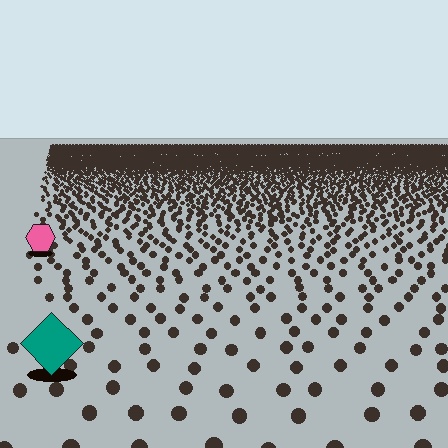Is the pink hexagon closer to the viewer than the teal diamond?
No. The teal diamond is closer — you can tell from the texture gradient: the ground texture is coarser near it.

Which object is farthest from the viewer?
The pink hexagon is farthest from the viewer. It appears smaller and the ground texture around it is denser.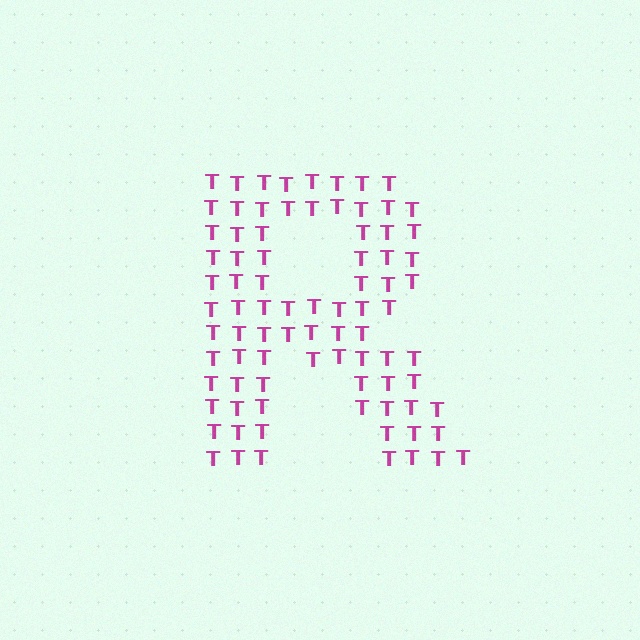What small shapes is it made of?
It is made of small letter T's.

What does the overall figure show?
The overall figure shows the letter R.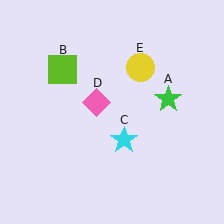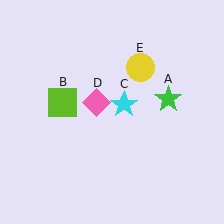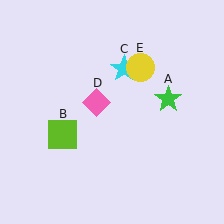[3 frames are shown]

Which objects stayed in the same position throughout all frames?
Green star (object A) and pink diamond (object D) and yellow circle (object E) remained stationary.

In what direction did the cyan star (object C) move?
The cyan star (object C) moved up.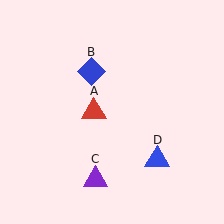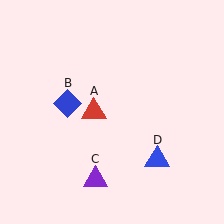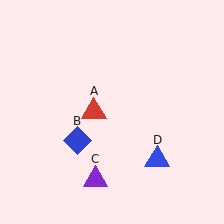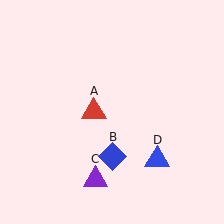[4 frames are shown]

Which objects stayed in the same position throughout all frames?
Red triangle (object A) and purple triangle (object C) and blue triangle (object D) remained stationary.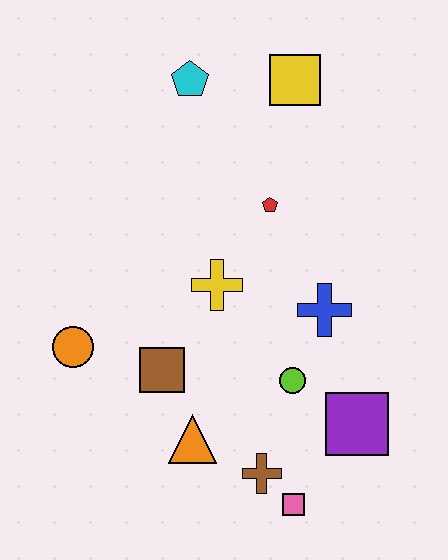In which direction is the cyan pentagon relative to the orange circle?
The cyan pentagon is above the orange circle.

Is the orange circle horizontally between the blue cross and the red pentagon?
No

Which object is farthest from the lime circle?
The cyan pentagon is farthest from the lime circle.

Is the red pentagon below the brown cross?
No